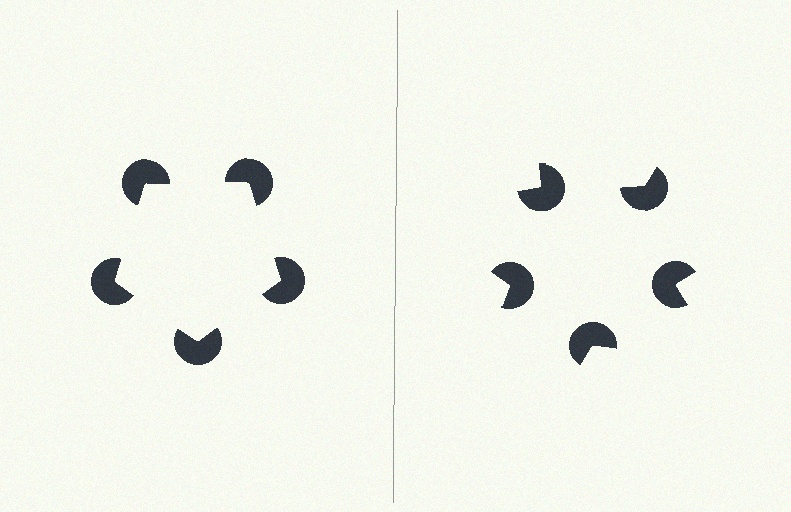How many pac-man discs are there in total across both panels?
10 — 5 on each side.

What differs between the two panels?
The pac-man discs are positioned identically on both sides; only the wedge orientations differ. On the left they align to a pentagon; on the right they are misaligned.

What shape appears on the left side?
An illusory pentagon.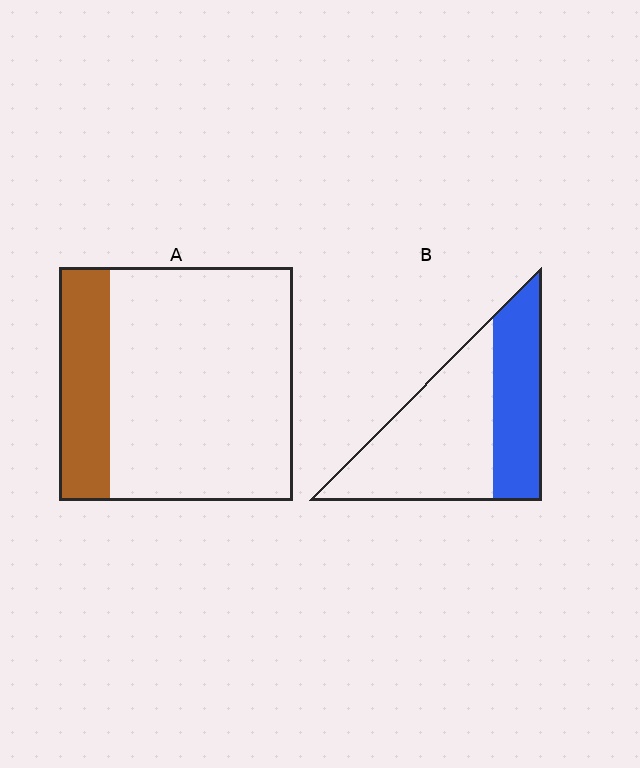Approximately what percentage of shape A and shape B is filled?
A is approximately 20% and B is approximately 40%.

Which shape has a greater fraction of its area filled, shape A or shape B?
Shape B.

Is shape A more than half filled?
No.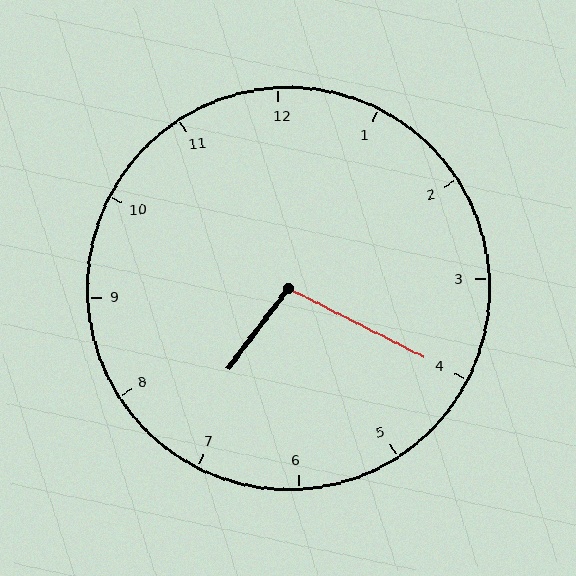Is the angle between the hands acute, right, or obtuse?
It is obtuse.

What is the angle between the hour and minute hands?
Approximately 100 degrees.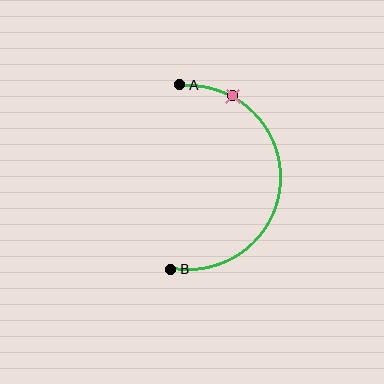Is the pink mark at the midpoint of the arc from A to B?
No. The pink mark lies on the arc but is closer to endpoint A. The arc midpoint would be at the point on the curve equidistant along the arc from both A and B.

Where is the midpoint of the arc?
The arc midpoint is the point on the curve farthest from the straight line joining A and B. It sits to the right of that line.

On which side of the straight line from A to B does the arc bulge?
The arc bulges to the right of the straight line connecting A and B.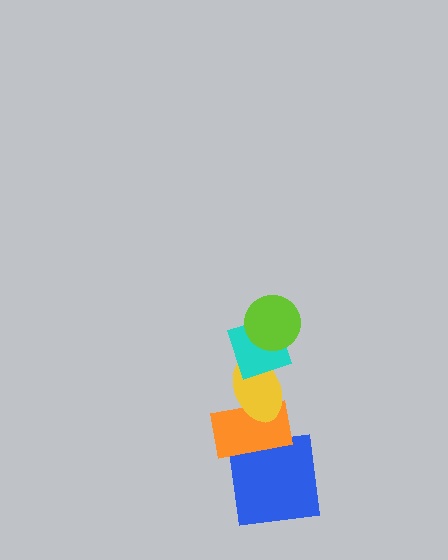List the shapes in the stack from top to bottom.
From top to bottom: the lime circle, the cyan diamond, the yellow ellipse, the orange rectangle, the blue square.